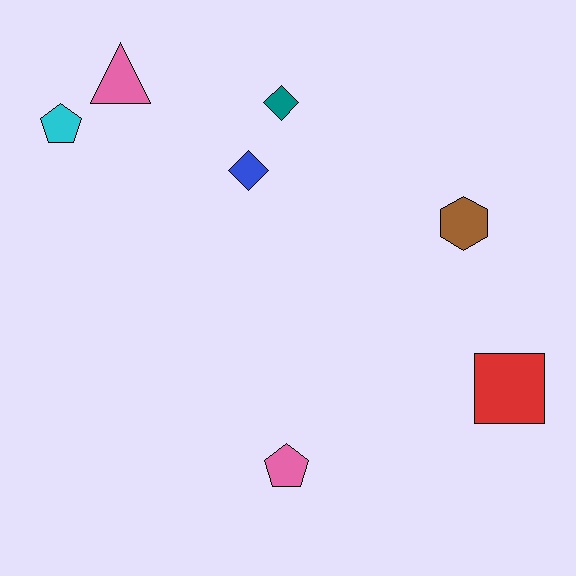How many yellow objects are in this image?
There are no yellow objects.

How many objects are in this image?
There are 7 objects.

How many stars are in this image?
There are no stars.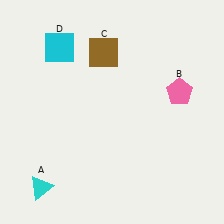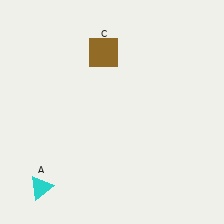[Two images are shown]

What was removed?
The pink pentagon (B), the cyan square (D) were removed in Image 2.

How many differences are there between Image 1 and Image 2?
There are 2 differences between the two images.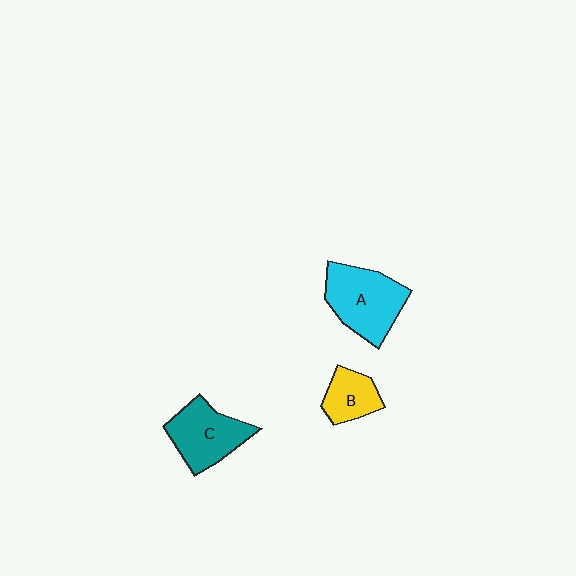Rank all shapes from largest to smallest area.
From largest to smallest: A (cyan), C (teal), B (yellow).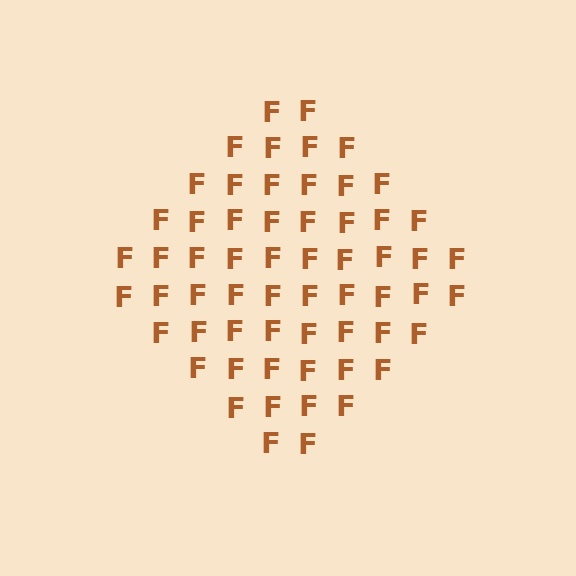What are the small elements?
The small elements are letter F's.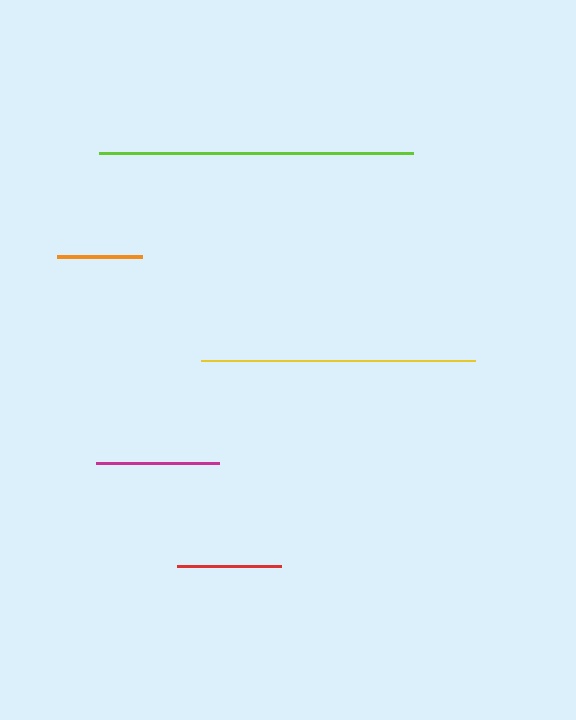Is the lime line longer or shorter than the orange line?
The lime line is longer than the orange line.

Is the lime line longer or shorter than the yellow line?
The lime line is longer than the yellow line.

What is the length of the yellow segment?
The yellow segment is approximately 273 pixels long.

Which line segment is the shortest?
The orange line is the shortest at approximately 85 pixels.